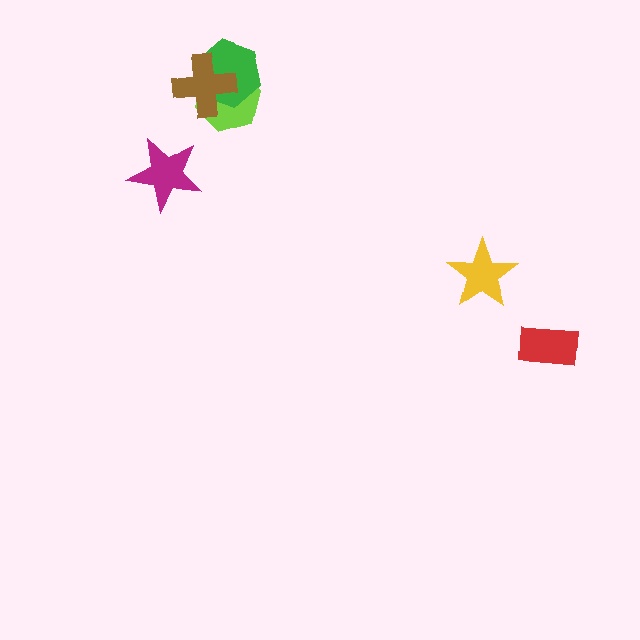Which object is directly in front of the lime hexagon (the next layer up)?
The green hexagon is directly in front of the lime hexagon.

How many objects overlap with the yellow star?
0 objects overlap with the yellow star.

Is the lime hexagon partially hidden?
Yes, it is partially covered by another shape.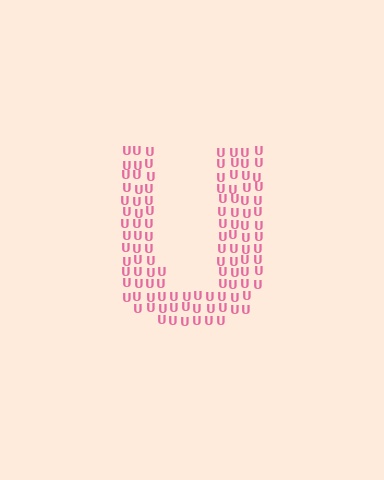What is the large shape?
The large shape is the letter U.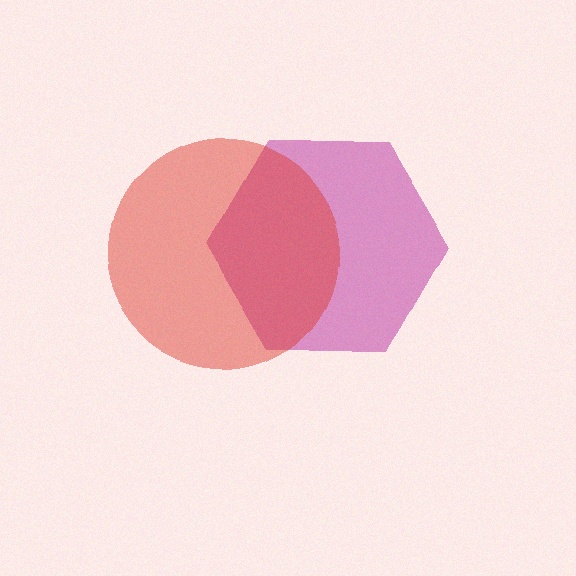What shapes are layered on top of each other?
The layered shapes are: a magenta hexagon, a red circle.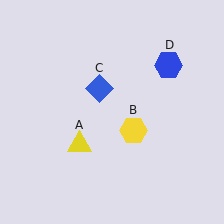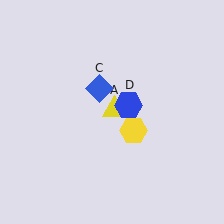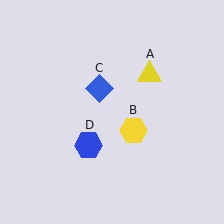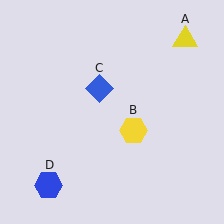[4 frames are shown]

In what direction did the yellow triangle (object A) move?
The yellow triangle (object A) moved up and to the right.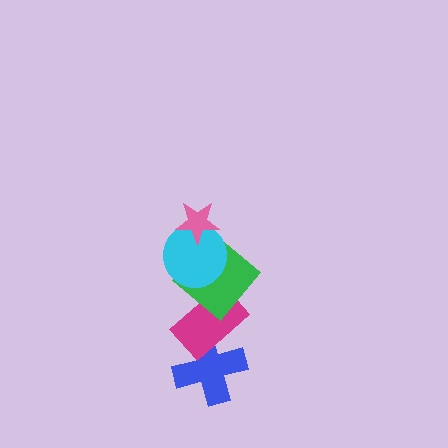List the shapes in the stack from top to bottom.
From top to bottom: the pink star, the cyan circle, the green diamond, the magenta rectangle, the blue cross.